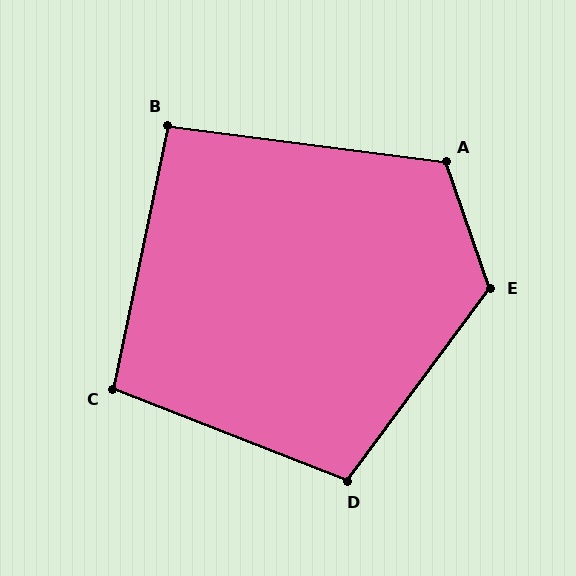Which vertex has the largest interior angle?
E, at approximately 124 degrees.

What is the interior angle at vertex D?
Approximately 105 degrees (obtuse).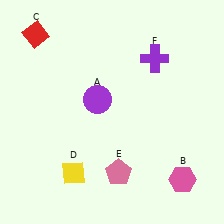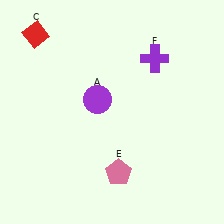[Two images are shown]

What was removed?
The pink hexagon (B), the yellow diamond (D) were removed in Image 2.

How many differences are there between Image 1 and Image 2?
There are 2 differences between the two images.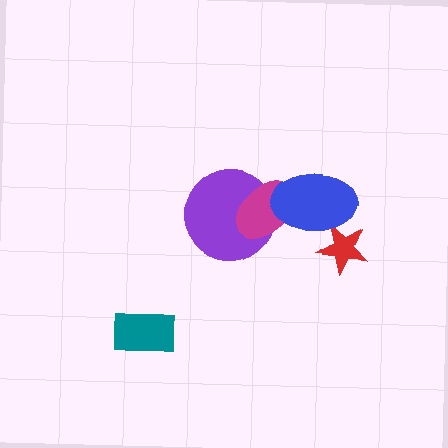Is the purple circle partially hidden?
Yes, it is partially covered by another shape.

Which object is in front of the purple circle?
The magenta ellipse is in front of the purple circle.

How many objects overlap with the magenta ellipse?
2 objects overlap with the magenta ellipse.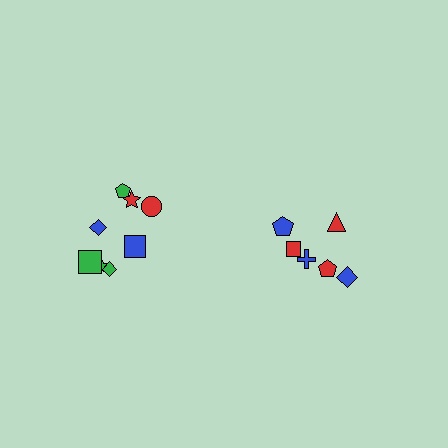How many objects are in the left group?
There are 8 objects.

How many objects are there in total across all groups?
There are 14 objects.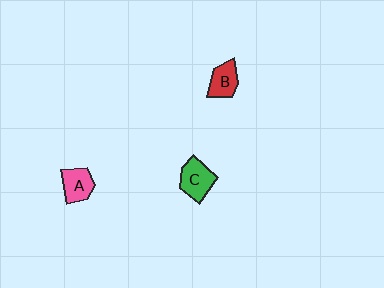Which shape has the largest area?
Shape C (green).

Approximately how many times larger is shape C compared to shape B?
Approximately 1.3 times.